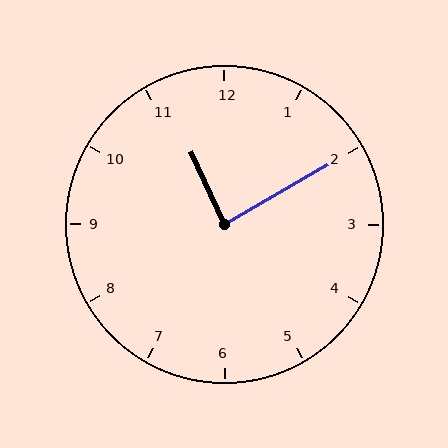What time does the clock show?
11:10.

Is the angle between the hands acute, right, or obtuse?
It is right.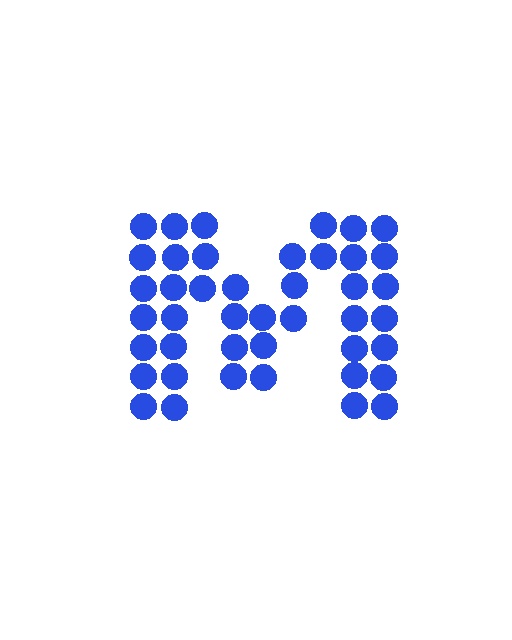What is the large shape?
The large shape is the letter M.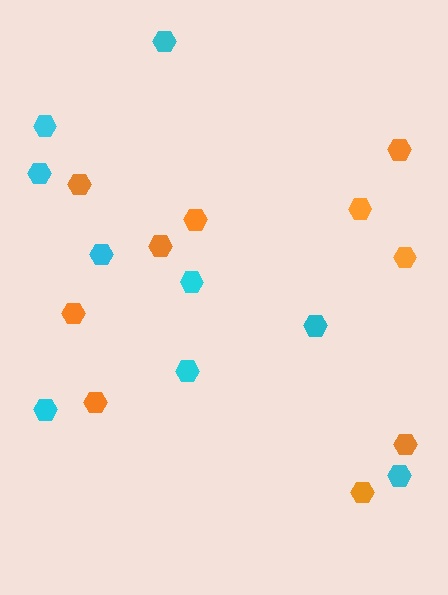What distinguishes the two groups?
There are 2 groups: one group of cyan hexagons (9) and one group of orange hexagons (10).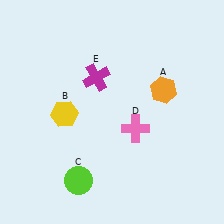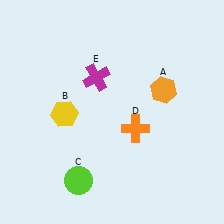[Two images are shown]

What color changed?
The cross (D) changed from pink in Image 1 to orange in Image 2.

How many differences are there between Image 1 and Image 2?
There is 1 difference between the two images.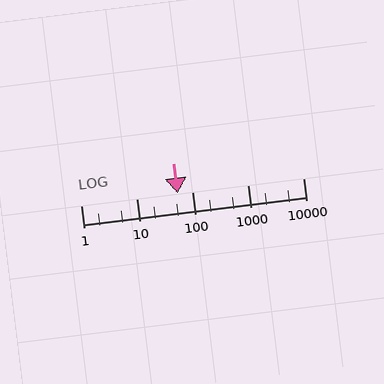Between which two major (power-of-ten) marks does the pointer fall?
The pointer is between 10 and 100.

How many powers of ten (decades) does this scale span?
The scale spans 4 decades, from 1 to 10000.